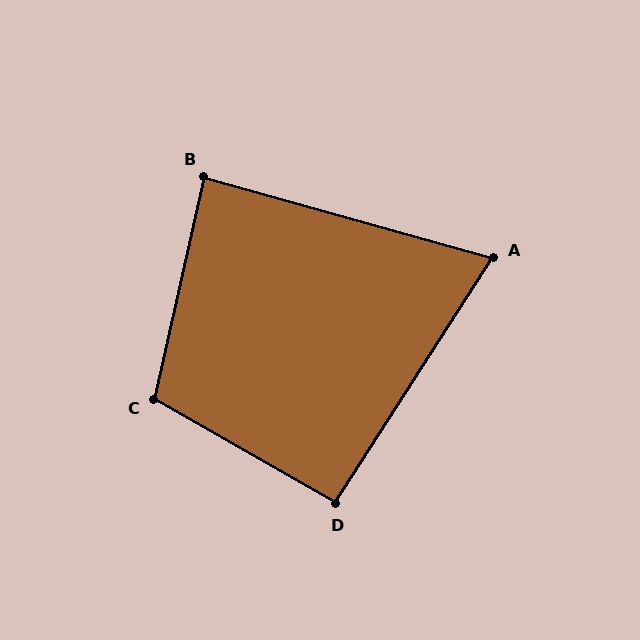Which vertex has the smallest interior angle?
A, at approximately 73 degrees.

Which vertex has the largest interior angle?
C, at approximately 107 degrees.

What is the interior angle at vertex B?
Approximately 87 degrees (approximately right).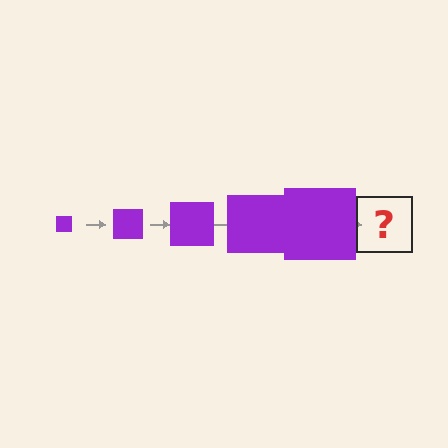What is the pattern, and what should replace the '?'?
The pattern is that the square gets progressively larger each step. The '?' should be a purple square, larger than the previous one.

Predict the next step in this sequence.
The next step is a purple square, larger than the previous one.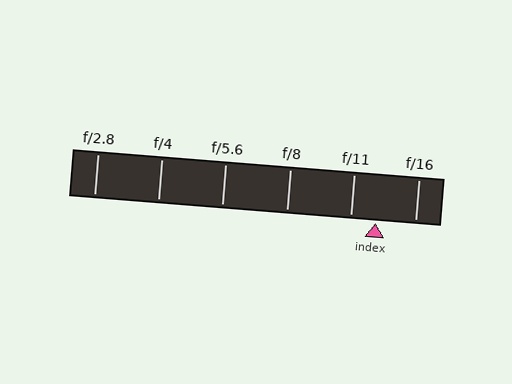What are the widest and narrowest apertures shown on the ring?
The widest aperture shown is f/2.8 and the narrowest is f/16.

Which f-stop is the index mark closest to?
The index mark is closest to f/11.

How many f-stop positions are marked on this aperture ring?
There are 6 f-stop positions marked.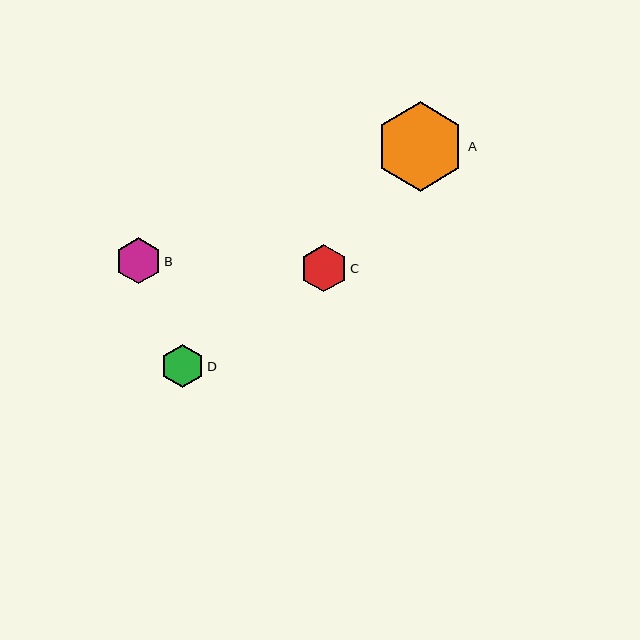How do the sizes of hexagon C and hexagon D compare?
Hexagon C and hexagon D are approximately the same size.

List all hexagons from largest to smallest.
From largest to smallest: A, C, B, D.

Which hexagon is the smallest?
Hexagon D is the smallest with a size of approximately 44 pixels.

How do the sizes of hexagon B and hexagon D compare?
Hexagon B and hexagon D are approximately the same size.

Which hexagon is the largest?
Hexagon A is the largest with a size of approximately 89 pixels.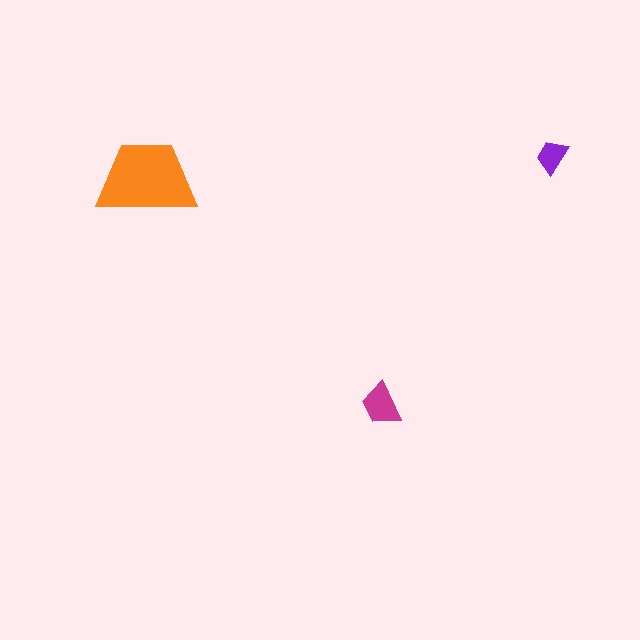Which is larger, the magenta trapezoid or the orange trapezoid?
The orange one.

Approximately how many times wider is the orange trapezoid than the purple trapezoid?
About 3 times wider.